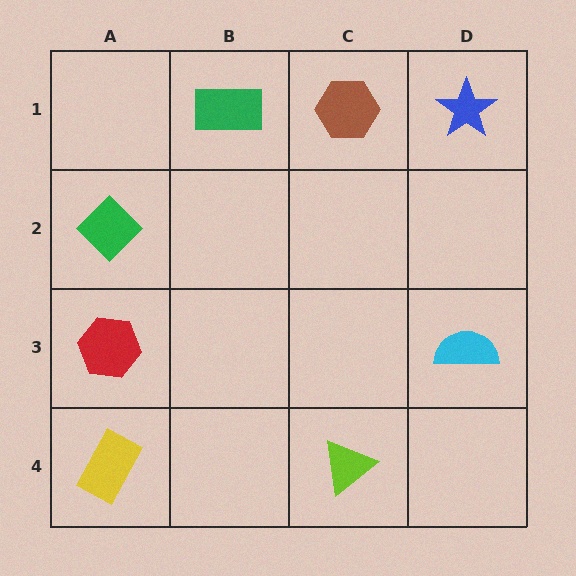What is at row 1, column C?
A brown hexagon.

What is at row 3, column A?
A red hexagon.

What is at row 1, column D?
A blue star.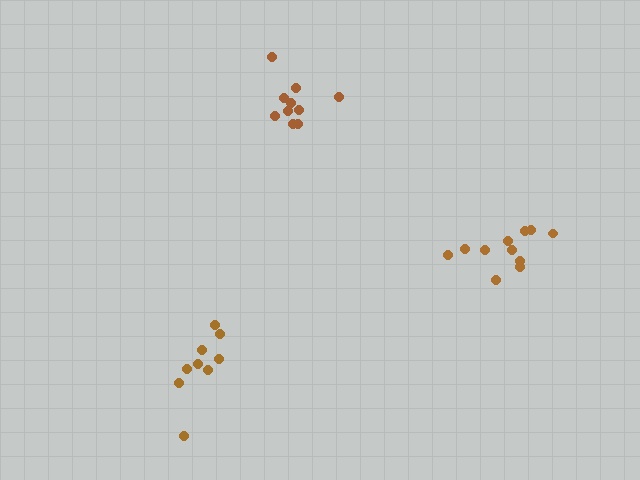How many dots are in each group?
Group 1: 11 dots, Group 2: 9 dots, Group 3: 10 dots (30 total).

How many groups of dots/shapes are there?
There are 3 groups.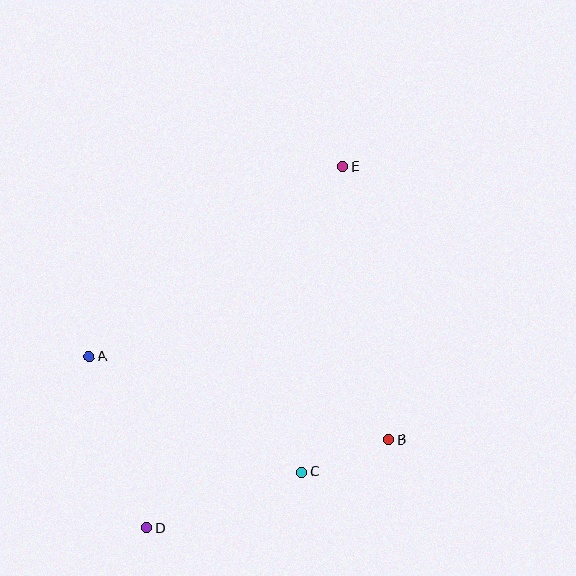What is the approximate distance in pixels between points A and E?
The distance between A and E is approximately 317 pixels.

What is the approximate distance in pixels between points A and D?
The distance between A and D is approximately 181 pixels.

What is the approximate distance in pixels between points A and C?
The distance between A and C is approximately 242 pixels.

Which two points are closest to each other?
Points B and C are closest to each other.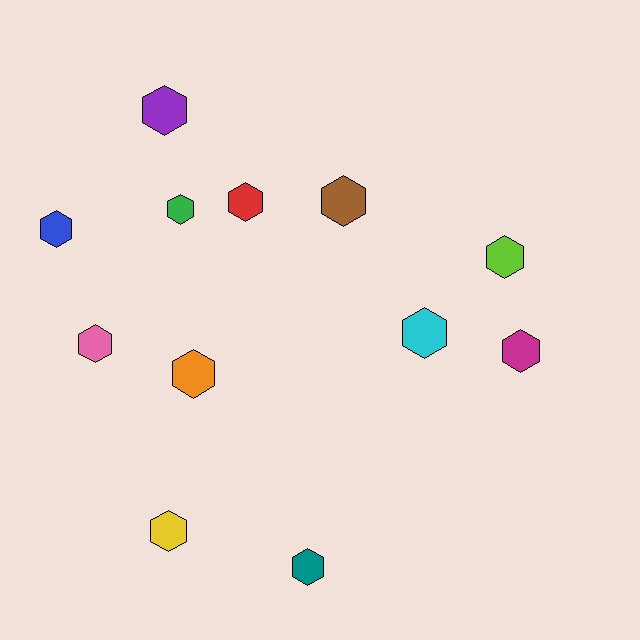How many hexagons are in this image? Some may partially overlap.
There are 12 hexagons.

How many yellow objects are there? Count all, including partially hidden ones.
There is 1 yellow object.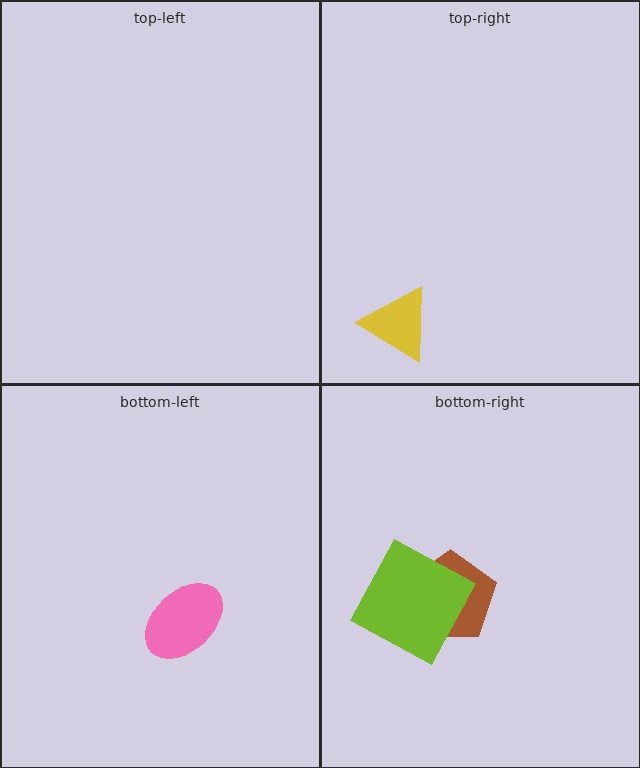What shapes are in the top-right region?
The yellow triangle.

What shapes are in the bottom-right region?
The brown pentagon, the lime square.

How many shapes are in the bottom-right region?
2.